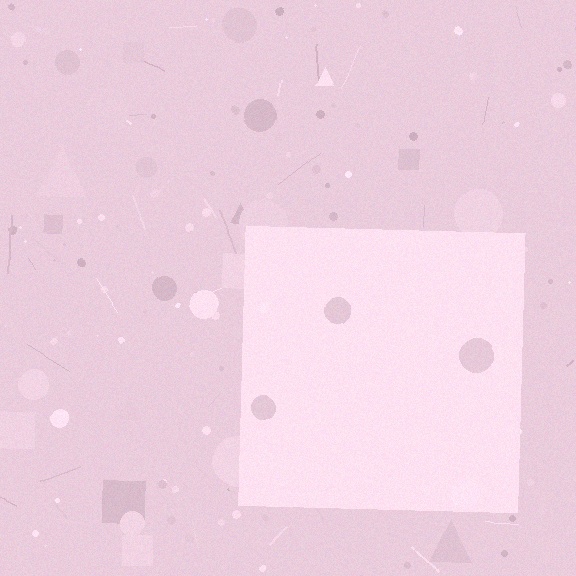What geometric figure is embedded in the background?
A square is embedded in the background.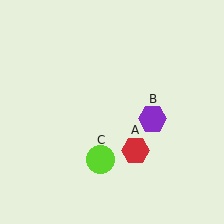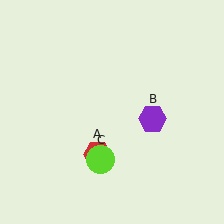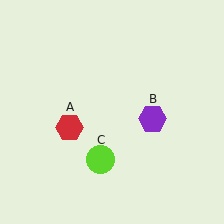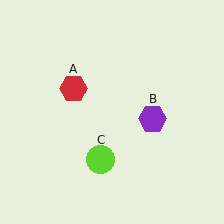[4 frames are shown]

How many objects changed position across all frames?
1 object changed position: red hexagon (object A).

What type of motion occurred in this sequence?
The red hexagon (object A) rotated clockwise around the center of the scene.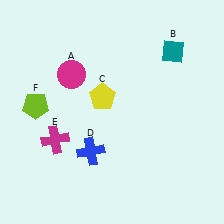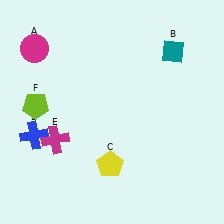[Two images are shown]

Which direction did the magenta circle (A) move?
The magenta circle (A) moved left.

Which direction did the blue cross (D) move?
The blue cross (D) moved left.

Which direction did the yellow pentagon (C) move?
The yellow pentagon (C) moved down.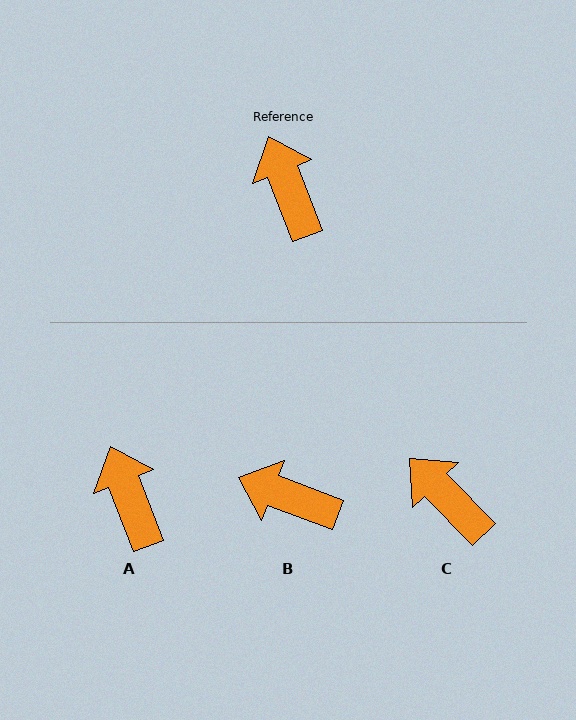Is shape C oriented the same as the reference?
No, it is off by about 23 degrees.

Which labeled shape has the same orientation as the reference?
A.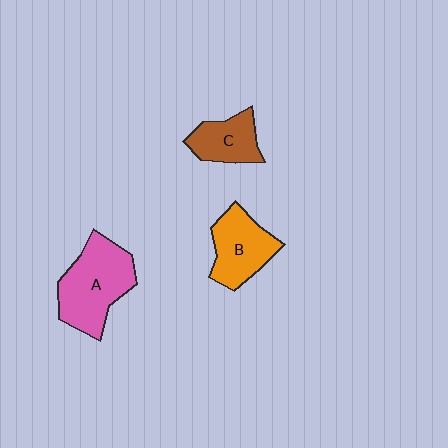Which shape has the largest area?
Shape A (pink).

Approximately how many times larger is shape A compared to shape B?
Approximately 1.4 times.